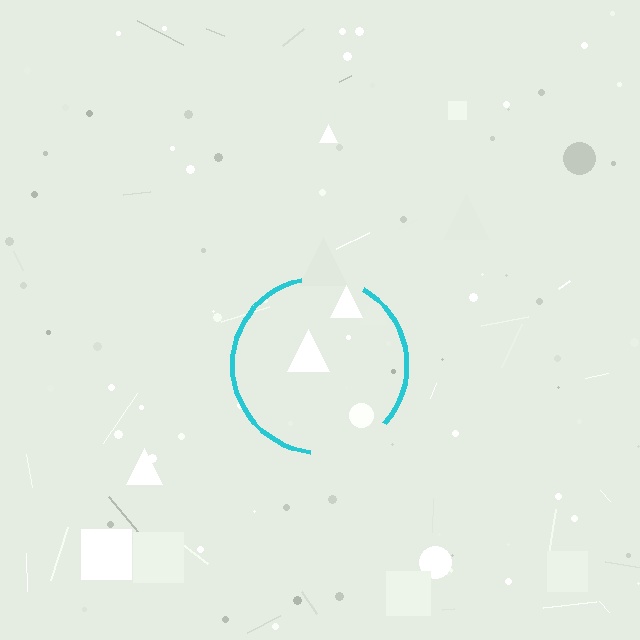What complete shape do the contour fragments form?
The contour fragments form a circle.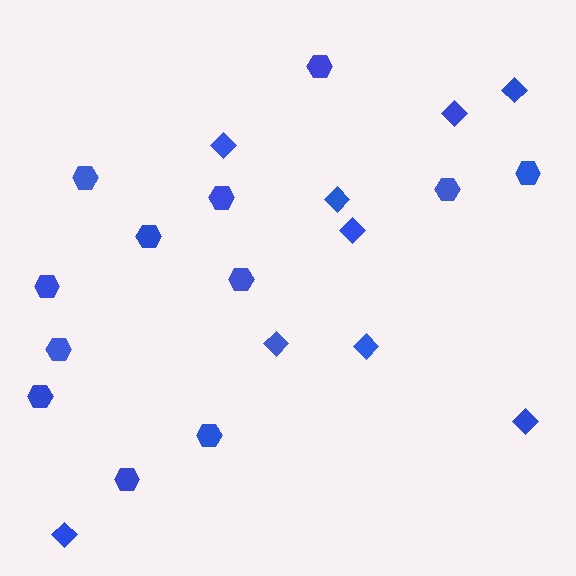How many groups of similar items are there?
There are 2 groups: one group of diamonds (9) and one group of hexagons (12).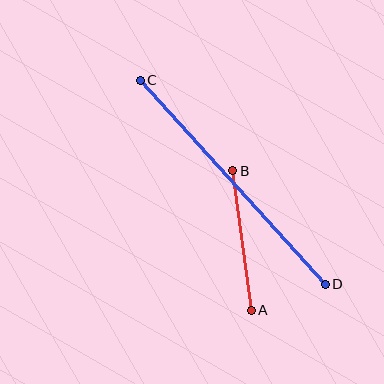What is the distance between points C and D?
The distance is approximately 276 pixels.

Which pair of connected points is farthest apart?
Points C and D are farthest apart.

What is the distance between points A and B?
The distance is approximately 141 pixels.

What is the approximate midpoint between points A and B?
The midpoint is at approximately (242, 240) pixels.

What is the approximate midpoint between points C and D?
The midpoint is at approximately (233, 182) pixels.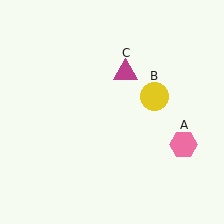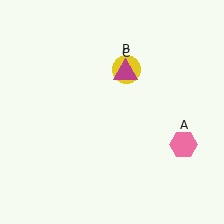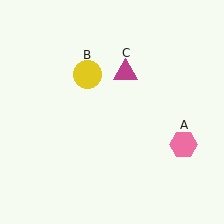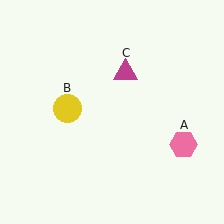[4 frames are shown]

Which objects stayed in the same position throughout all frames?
Pink hexagon (object A) and magenta triangle (object C) remained stationary.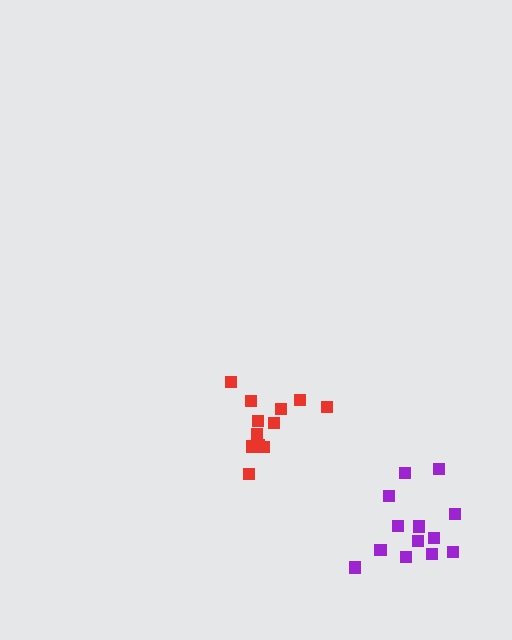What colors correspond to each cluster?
The clusters are colored: red, purple.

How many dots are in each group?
Group 1: 12 dots, Group 2: 13 dots (25 total).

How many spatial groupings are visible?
There are 2 spatial groupings.